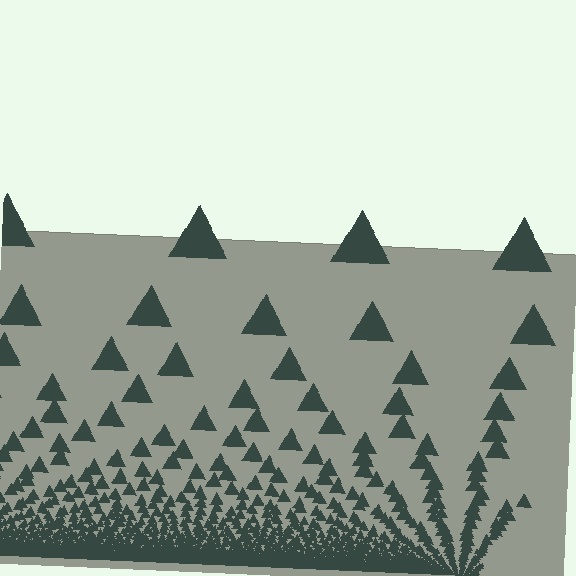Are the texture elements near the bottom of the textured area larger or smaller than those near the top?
Smaller. The gradient is inverted — elements near the bottom are smaller and denser.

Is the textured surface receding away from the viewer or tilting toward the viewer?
The surface appears to tilt toward the viewer. Texture elements get larger and sparser toward the top.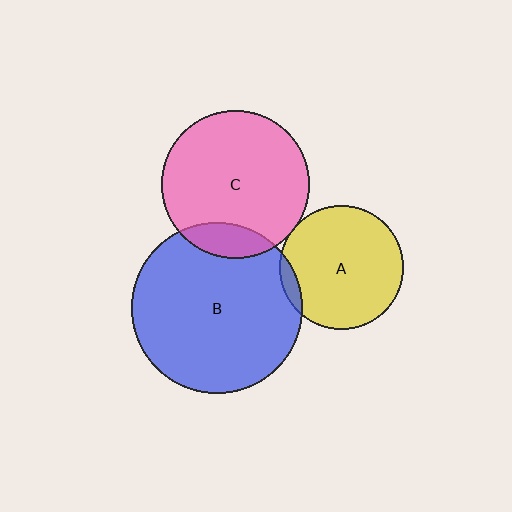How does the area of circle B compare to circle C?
Approximately 1.3 times.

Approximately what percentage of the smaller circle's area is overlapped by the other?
Approximately 15%.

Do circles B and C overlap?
Yes.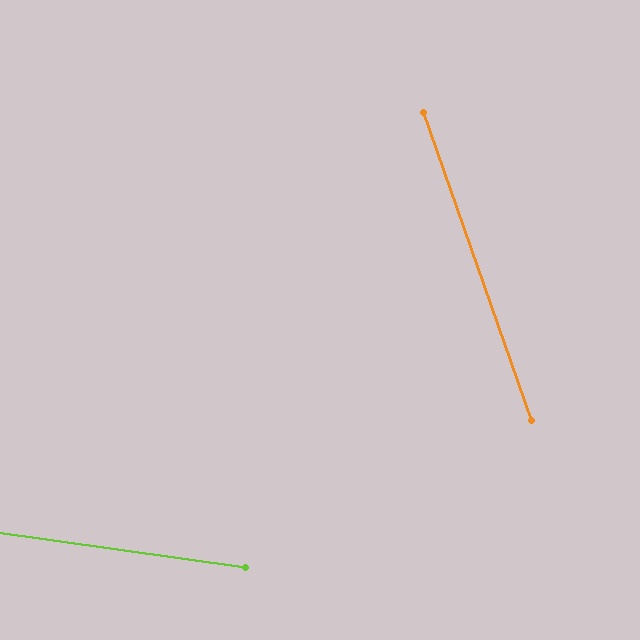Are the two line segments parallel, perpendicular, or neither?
Neither parallel nor perpendicular — they differ by about 63°.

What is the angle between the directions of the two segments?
Approximately 63 degrees.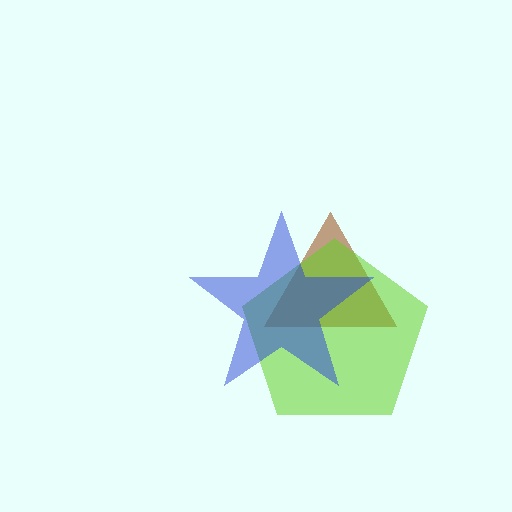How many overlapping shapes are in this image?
There are 3 overlapping shapes in the image.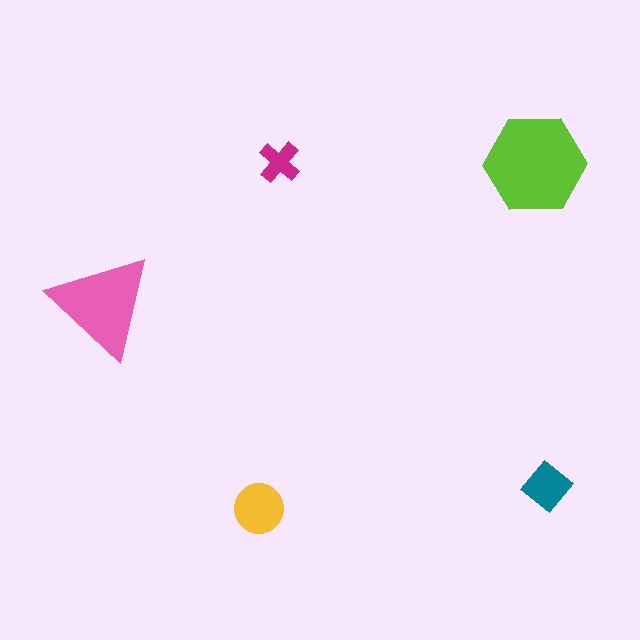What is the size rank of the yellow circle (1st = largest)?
3rd.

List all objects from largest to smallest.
The lime hexagon, the pink triangle, the yellow circle, the teal diamond, the magenta cross.